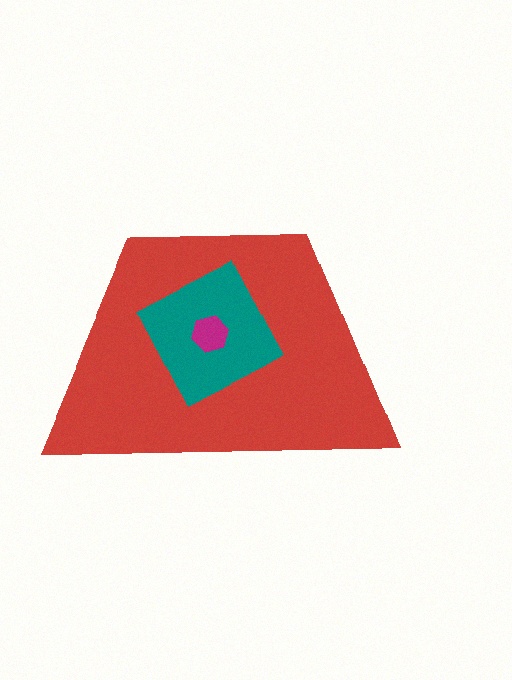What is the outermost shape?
The red trapezoid.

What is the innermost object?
The magenta hexagon.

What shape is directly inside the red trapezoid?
The teal diamond.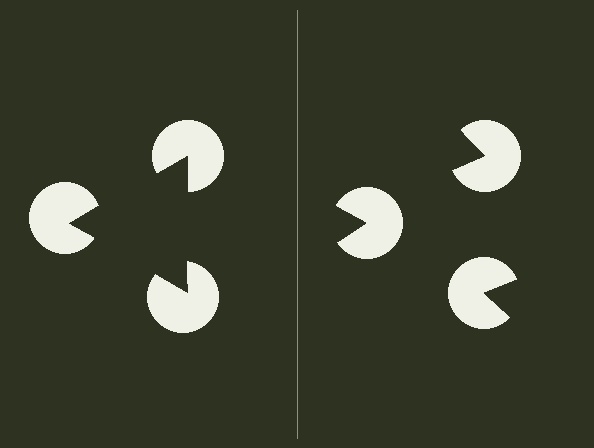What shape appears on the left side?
An illusory triangle.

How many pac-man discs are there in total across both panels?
6 — 3 on each side.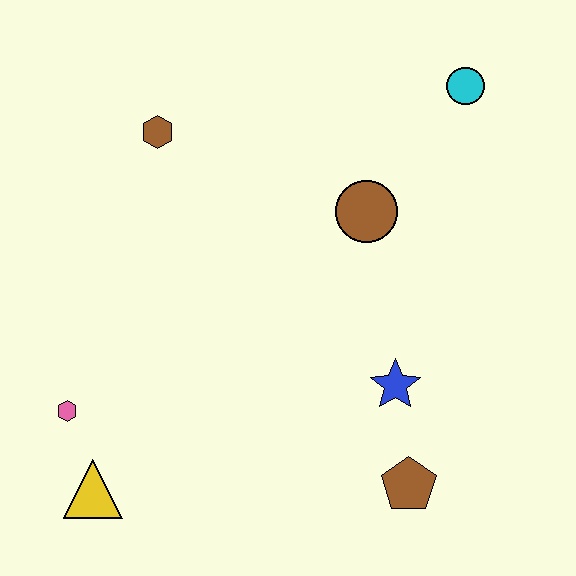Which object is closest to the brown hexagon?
The brown circle is closest to the brown hexagon.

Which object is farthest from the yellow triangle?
The cyan circle is farthest from the yellow triangle.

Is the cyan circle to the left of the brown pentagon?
No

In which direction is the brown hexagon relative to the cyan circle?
The brown hexagon is to the left of the cyan circle.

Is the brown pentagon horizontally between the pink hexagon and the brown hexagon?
No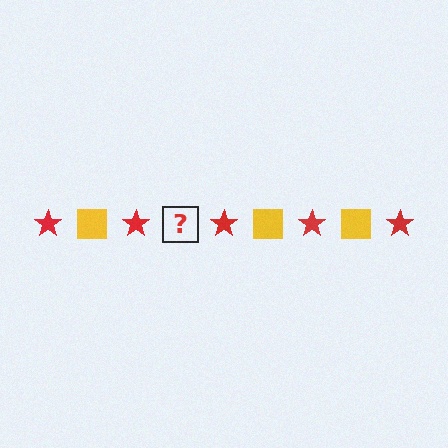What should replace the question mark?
The question mark should be replaced with a yellow square.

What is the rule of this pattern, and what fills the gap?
The rule is that the pattern alternates between red star and yellow square. The gap should be filled with a yellow square.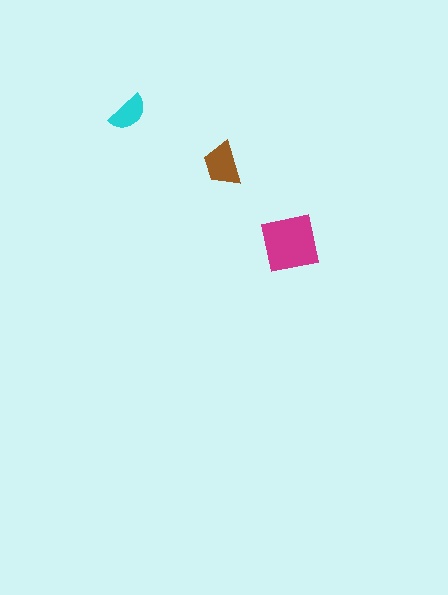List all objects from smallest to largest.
The cyan semicircle, the brown trapezoid, the magenta square.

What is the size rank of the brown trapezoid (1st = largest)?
2nd.